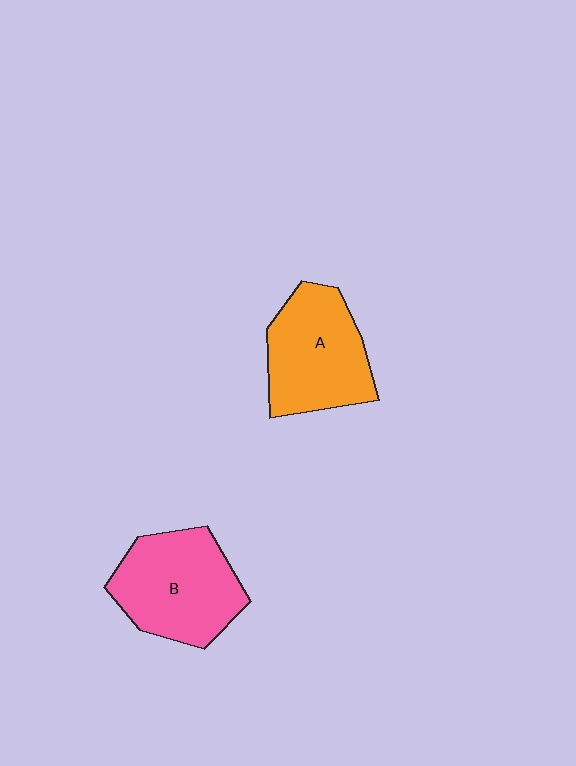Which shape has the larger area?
Shape B (pink).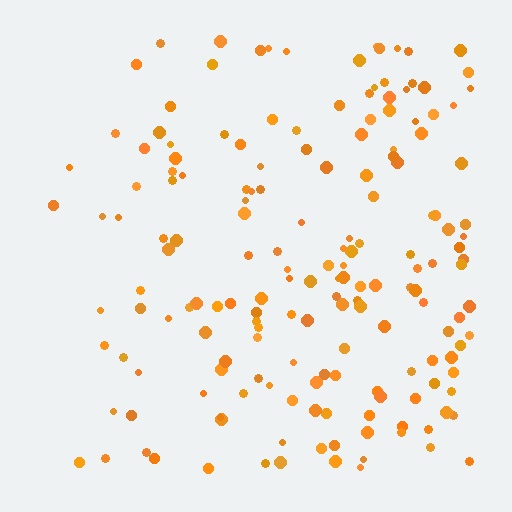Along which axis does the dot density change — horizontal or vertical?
Horizontal.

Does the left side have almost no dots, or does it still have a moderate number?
Still a moderate number, just noticeably fewer than the right.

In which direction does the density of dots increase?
From left to right, with the right side densest.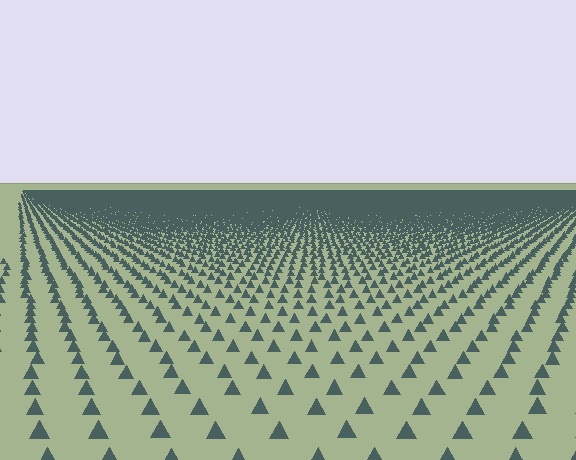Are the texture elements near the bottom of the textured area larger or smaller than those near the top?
Larger. Near the bottom, elements are closer to the viewer and appear at a bigger on-screen size.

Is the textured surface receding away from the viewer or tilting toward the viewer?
The surface is receding away from the viewer. Texture elements get smaller and denser toward the top.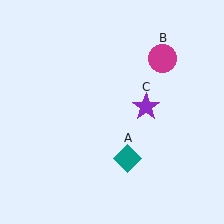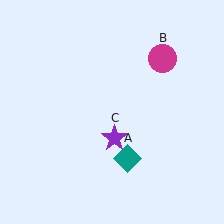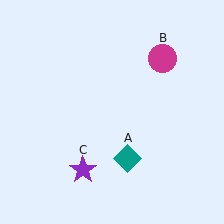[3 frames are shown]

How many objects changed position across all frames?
1 object changed position: purple star (object C).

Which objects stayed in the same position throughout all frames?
Teal diamond (object A) and magenta circle (object B) remained stationary.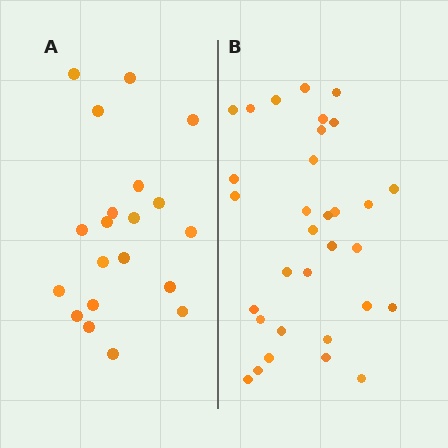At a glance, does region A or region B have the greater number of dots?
Region B (the right region) has more dots.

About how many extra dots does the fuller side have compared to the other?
Region B has roughly 12 or so more dots than region A.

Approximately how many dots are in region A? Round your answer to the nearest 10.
About 20 dots.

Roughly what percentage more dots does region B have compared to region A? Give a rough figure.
About 60% more.